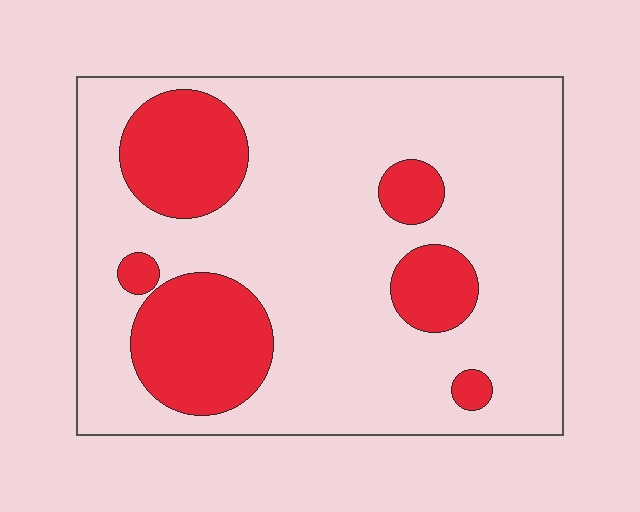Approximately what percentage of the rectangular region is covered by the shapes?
Approximately 25%.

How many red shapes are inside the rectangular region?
6.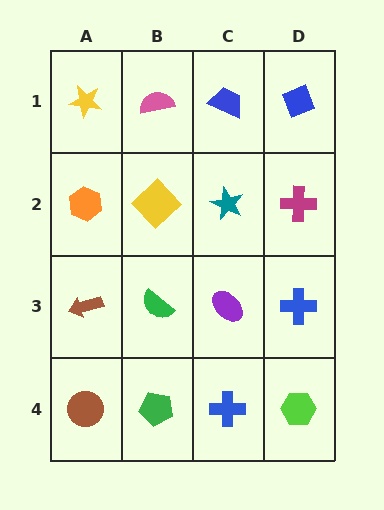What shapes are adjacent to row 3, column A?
An orange hexagon (row 2, column A), a brown circle (row 4, column A), a green semicircle (row 3, column B).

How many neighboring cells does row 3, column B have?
4.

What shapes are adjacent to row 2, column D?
A blue diamond (row 1, column D), a blue cross (row 3, column D), a teal star (row 2, column C).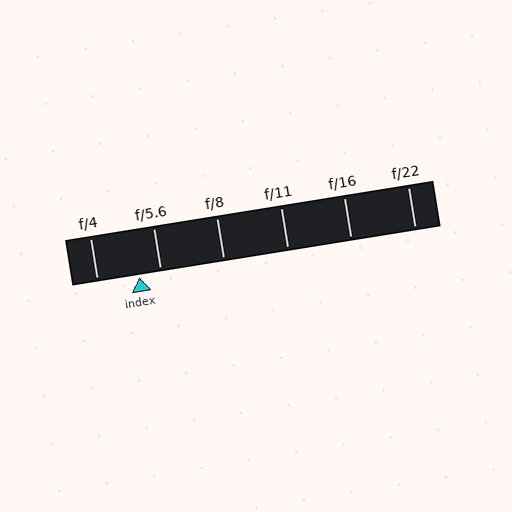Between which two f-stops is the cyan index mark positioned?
The index mark is between f/4 and f/5.6.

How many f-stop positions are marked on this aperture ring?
There are 6 f-stop positions marked.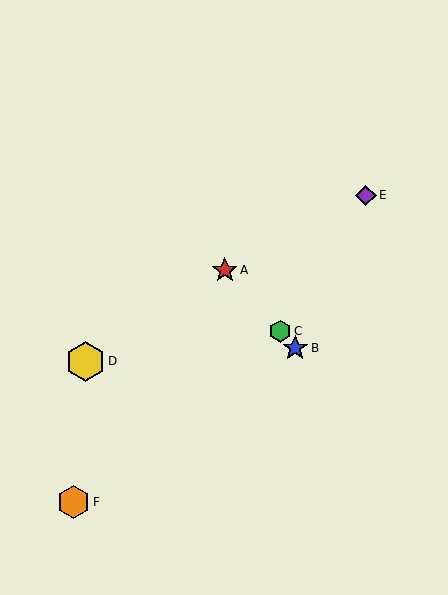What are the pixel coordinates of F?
Object F is at (73, 502).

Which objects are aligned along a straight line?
Objects A, B, C are aligned along a straight line.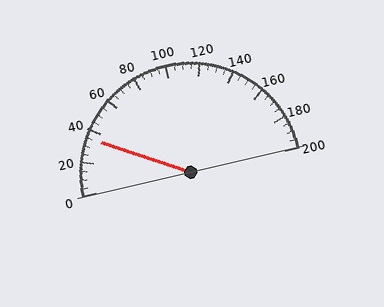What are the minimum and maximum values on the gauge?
The gauge ranges from 0 to 200.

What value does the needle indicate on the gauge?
The needle indicates approximately 35.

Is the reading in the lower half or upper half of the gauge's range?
The reading is in the lower half of the range (0 to 200).